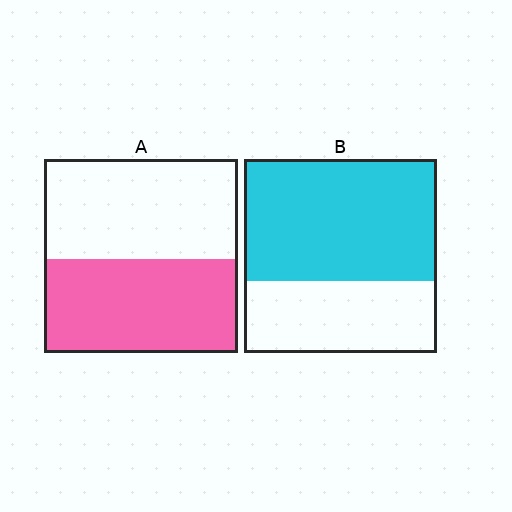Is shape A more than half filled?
Roughly half.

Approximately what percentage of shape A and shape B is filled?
A is approximately 50% and B is approximately 65%.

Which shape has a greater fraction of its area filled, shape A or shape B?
Shape B.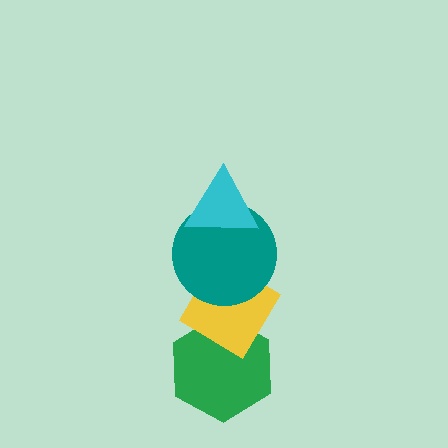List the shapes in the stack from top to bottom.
From top to bottom: the cyan triangle, the teal circle, the yellow diamond, the green hexagon.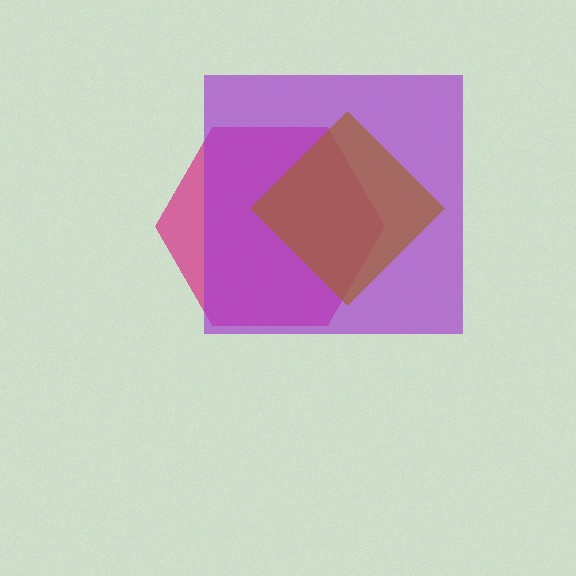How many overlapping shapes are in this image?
There are 3 overlapping shapes in the image.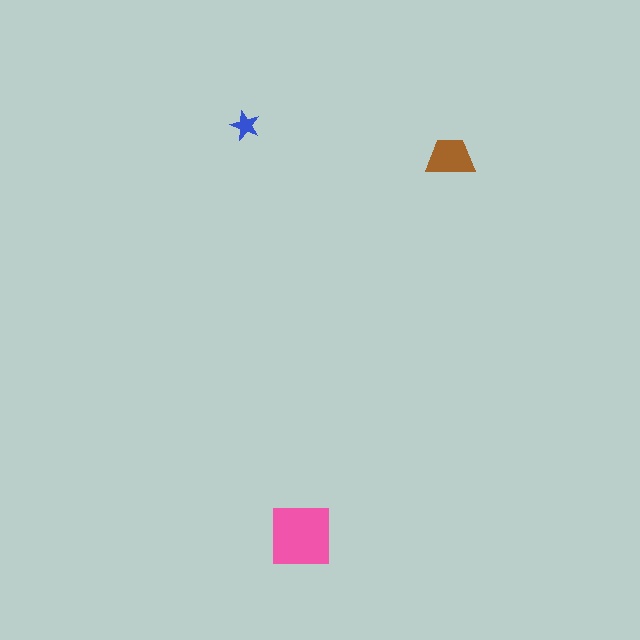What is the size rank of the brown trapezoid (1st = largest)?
2nd.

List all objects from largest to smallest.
The pink square, the brown trapezoid, the blue star.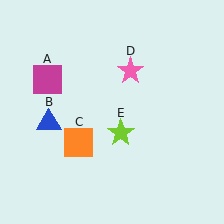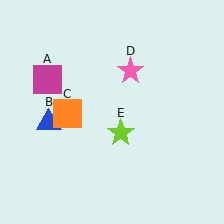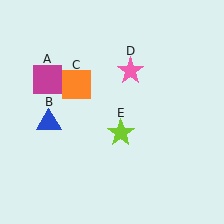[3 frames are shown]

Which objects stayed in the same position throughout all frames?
Magenta square (object A) and blue triangle (object B) and pink star (object D) and lime star (object E) remained stationary.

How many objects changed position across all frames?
1 object changed position: orange square (object C).